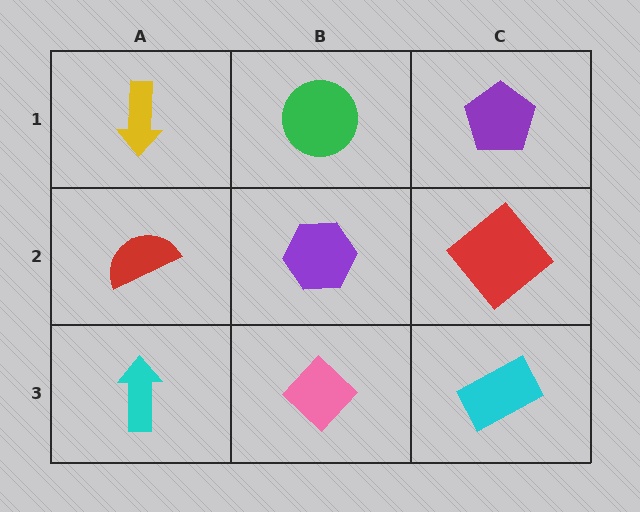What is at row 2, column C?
A red diamond.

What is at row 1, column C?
A purple pentagon.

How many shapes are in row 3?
3 shapes.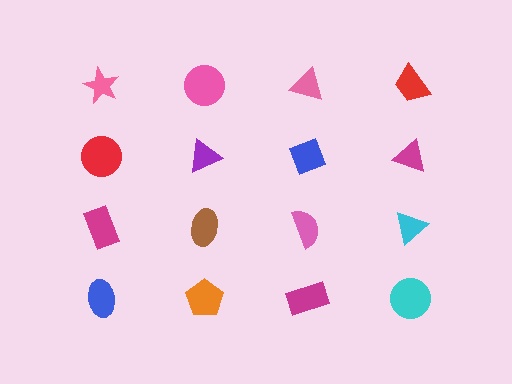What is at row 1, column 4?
A red trapezoid.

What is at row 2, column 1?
A red circle.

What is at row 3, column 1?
A magenta rectangle.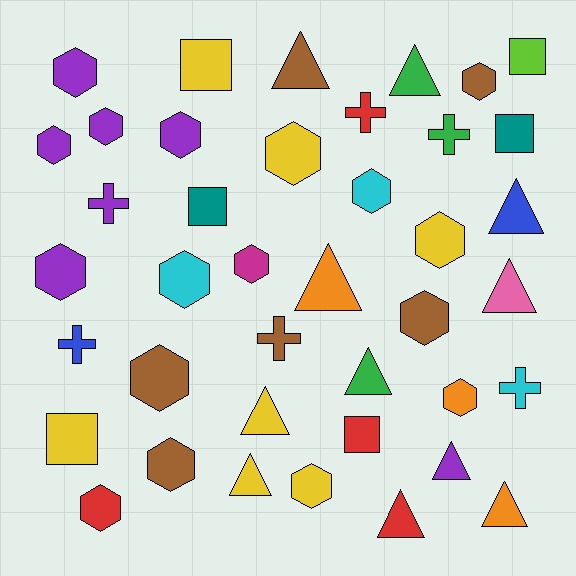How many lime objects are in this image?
There is 1 lime object.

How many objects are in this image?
There are 40 objects.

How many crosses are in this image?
There are 6 crosses.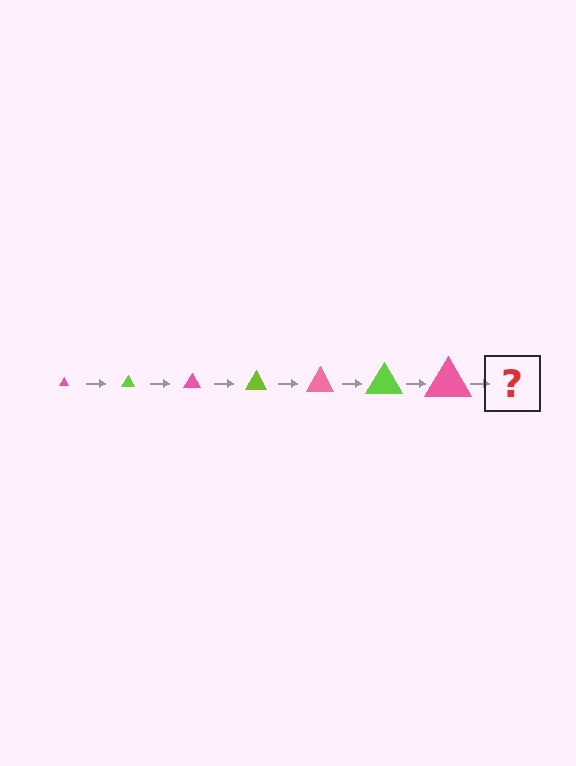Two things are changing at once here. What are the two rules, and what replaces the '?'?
The two rules are that the triangle grows larger each step and the color cycles through pink and lime. The '?' should be a lime triangle, larger than the previous one.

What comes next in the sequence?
The next element should be a lime triangle, larger than the previous one.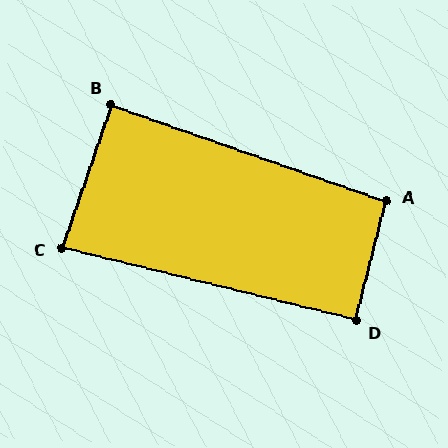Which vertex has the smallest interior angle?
C, at approximately 85 degrees.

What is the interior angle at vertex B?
Approximately 90 degrees (approximately right).